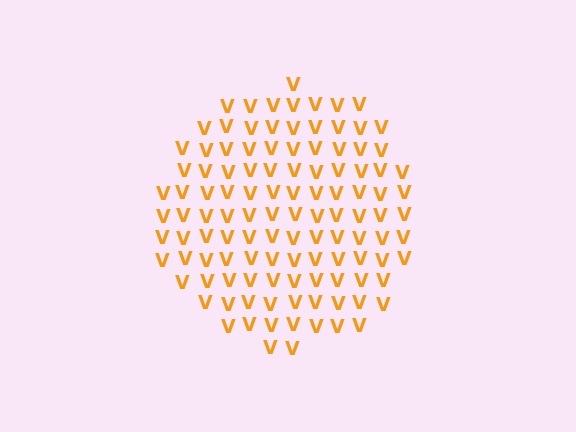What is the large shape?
The large shape is a circle.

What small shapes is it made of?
It is made of small letter V's.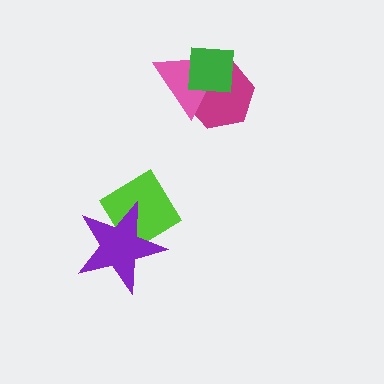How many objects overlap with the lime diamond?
1 object overlaps with the lime diamond.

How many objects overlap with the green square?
2 objects overlap with the green square.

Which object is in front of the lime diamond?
The purple star is in front of the lime diamond.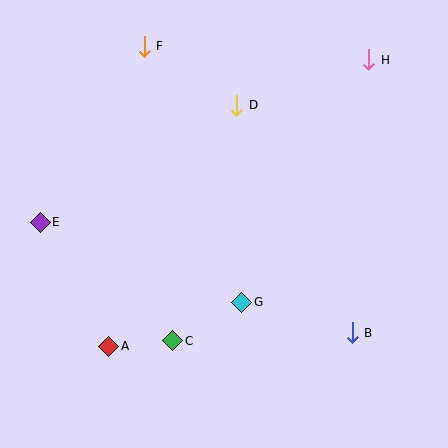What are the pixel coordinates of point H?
Point H is at (369, 60).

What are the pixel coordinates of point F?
Point F is at (144, 46).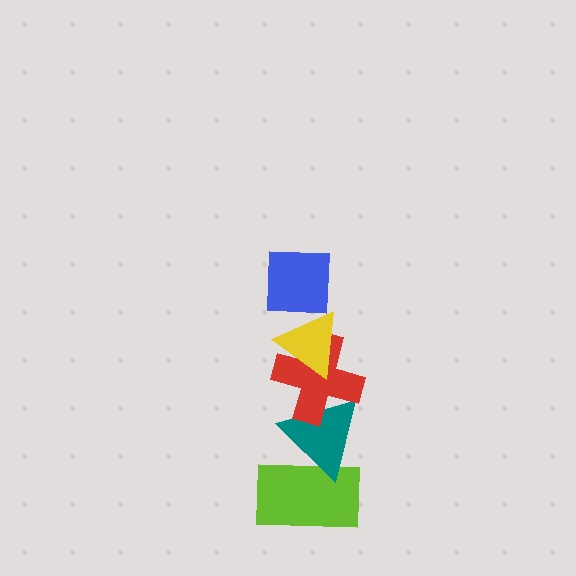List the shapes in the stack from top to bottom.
From top to bottom: the blue square, the yellow triangle, the red cross, the teal triangle, the lime rectangle.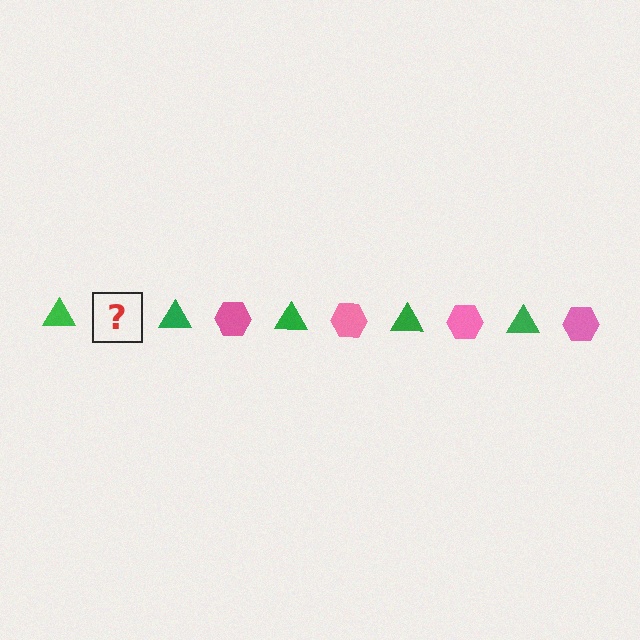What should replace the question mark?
The question mark should be replaced with a pink hexagon.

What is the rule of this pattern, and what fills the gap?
The rule is that the pattern alternates between green triangle and pink hexagon. The gap should be filled with a pink hexagon.